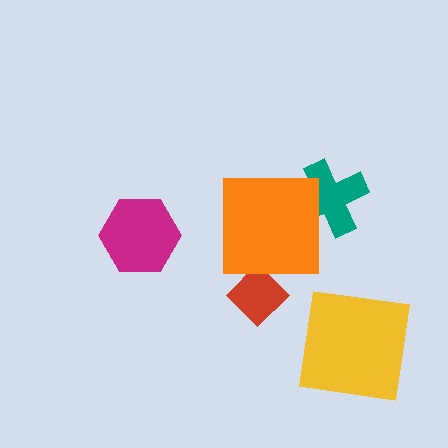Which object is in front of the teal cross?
The orange square is in front of the teal cross.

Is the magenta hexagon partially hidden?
No, no other shape covers it.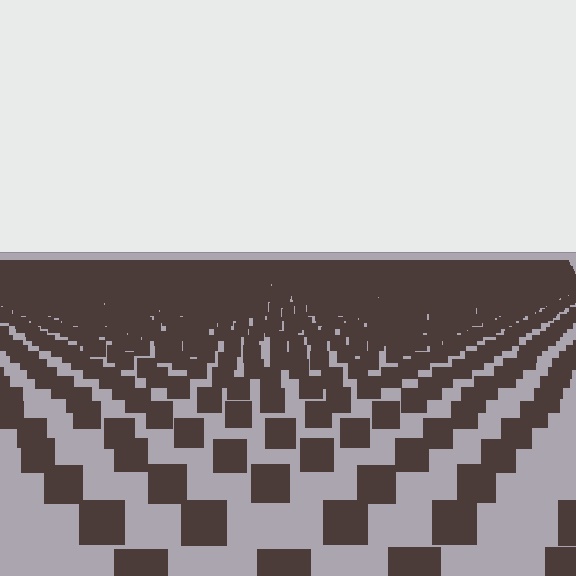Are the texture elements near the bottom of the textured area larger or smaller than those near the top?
Larger. Near the bottom, elements are closer to the viewer and appear at a bigger on-screen size.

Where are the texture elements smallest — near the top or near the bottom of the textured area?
Near the top.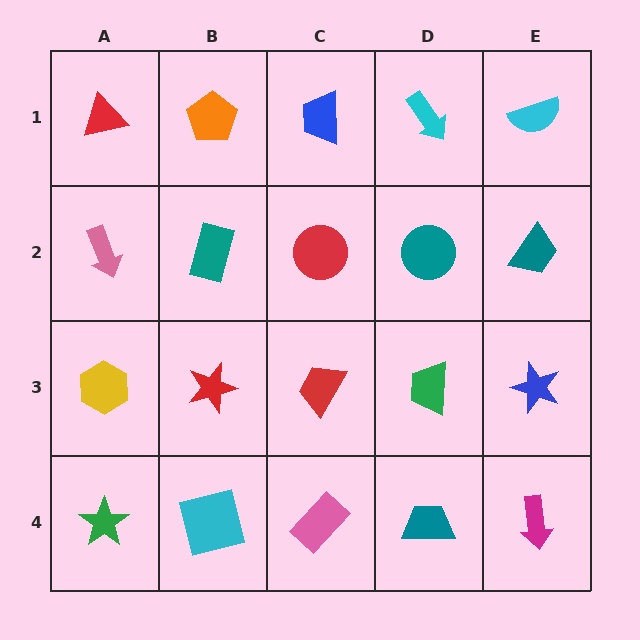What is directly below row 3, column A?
A green star.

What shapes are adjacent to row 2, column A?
A red triangle (row 1, column A), a yellow hexagon (row 3, column A), a teal rectangle (row 2, column B).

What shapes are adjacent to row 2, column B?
An orange pentagon (row 1, column B), a red star (row 3, column B), a pink arrow (row 2, column A), a red circle (row 2, column C).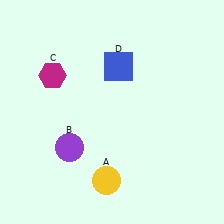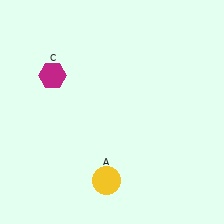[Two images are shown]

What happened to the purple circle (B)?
The purple circle (B) was removed in Image 2. It was in the bottom-left area of Image 1.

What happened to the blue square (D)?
The blue square (D) was removed in Image 2. It was in the top-right area of Image 1.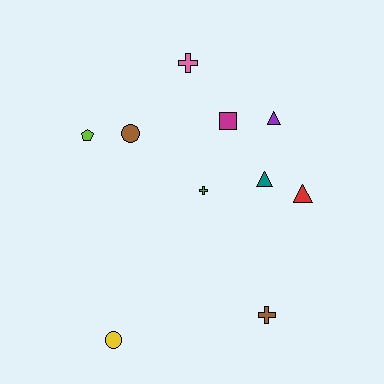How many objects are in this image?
There are 10 objects.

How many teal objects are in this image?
There is 1 teal object.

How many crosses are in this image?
There are 3 crosses.